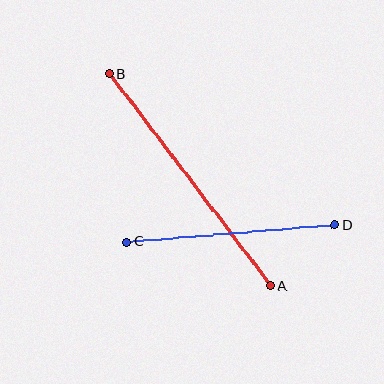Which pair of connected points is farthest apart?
Points A and B are farthest apart.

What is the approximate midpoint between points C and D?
The midpoint is at approximately (231, 234) pixels.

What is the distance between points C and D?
The distance is approximately 208 pixels.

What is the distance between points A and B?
The distance is approximately 266 pixels.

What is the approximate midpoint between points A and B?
The midpoint is at approximately (190, 180) pixels.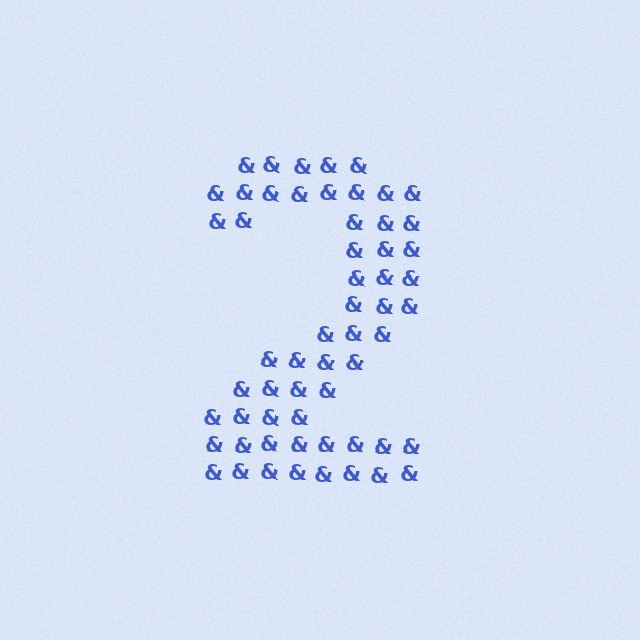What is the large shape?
The large shape is the digit 2.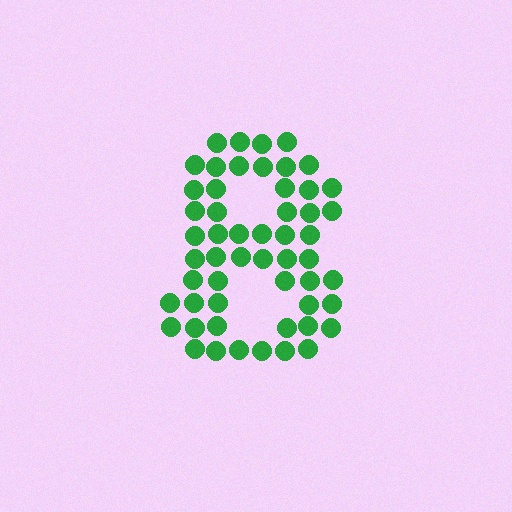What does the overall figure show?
The overall figure shows the digit 8.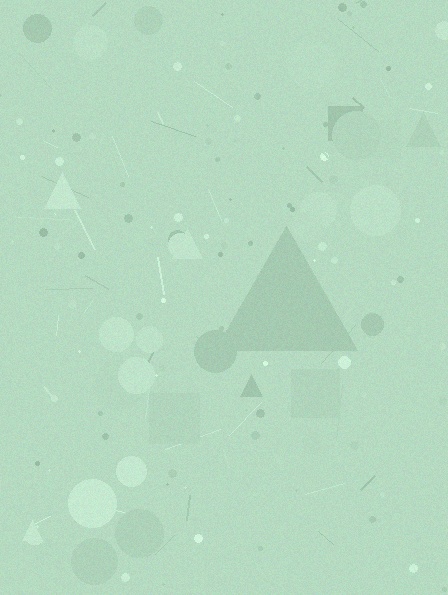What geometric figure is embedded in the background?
A triangle is embedded in the background.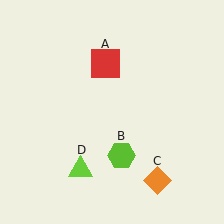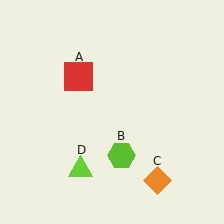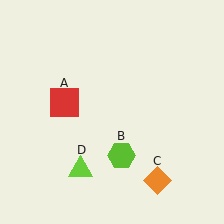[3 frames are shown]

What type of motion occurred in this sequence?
The red square (object A) rotated counterclockwise around the center of the scene.